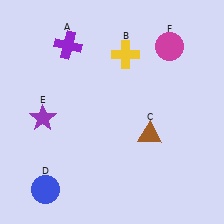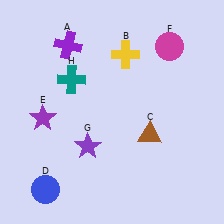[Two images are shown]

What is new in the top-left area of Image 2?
A teal cross (H) was added in the top-left area of Image 2.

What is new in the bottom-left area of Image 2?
A purple star (G) was added in the bottom-left area of Image 2.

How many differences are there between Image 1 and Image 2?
There are 2 differences between the two images.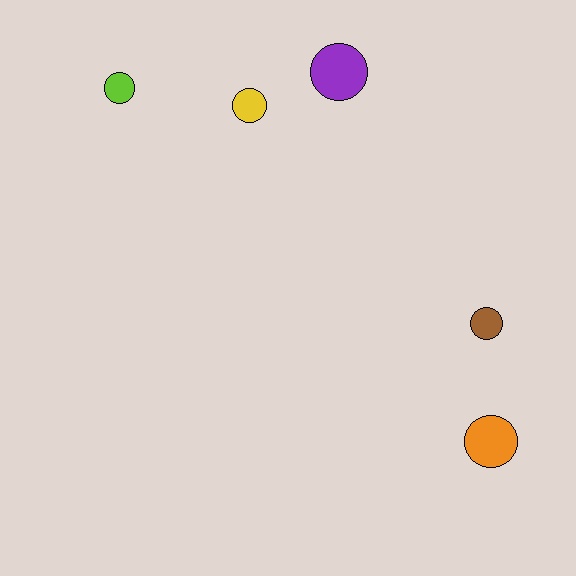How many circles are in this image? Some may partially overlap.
There are 5 circles.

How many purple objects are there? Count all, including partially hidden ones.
There is 1 purple object.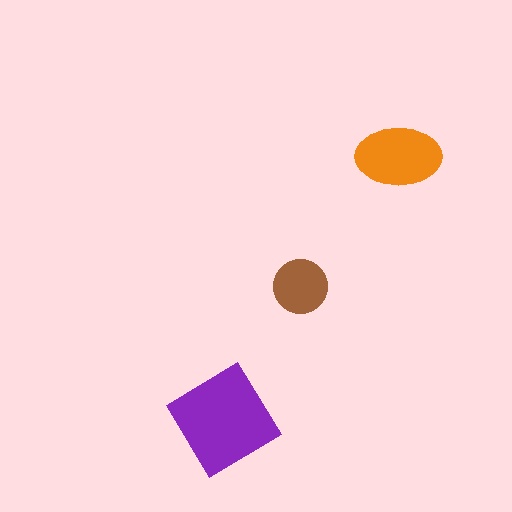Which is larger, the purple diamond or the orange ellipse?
The purple diamond.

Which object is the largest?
The purple diamond.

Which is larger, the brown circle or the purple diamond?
The purple diamond.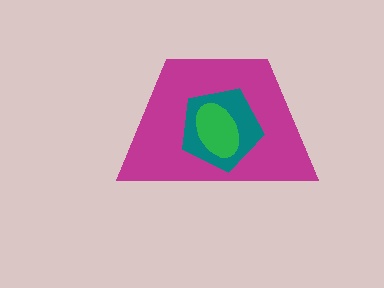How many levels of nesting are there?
3.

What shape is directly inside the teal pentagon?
The green ellipse.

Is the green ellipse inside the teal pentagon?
Yes.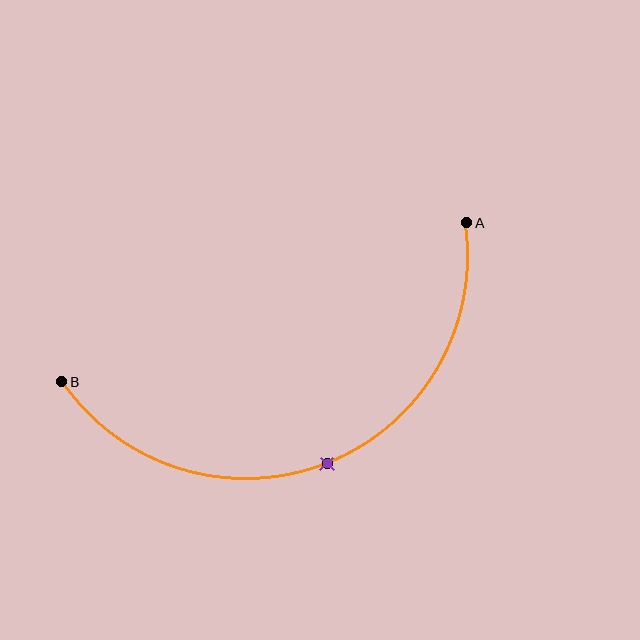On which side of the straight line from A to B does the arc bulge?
The arc bulges below the straight line connecting A and B.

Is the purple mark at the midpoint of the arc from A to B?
Yes. The purple mark lies on the arc at equal arc-length from both A and B — it is the arc midpoint.